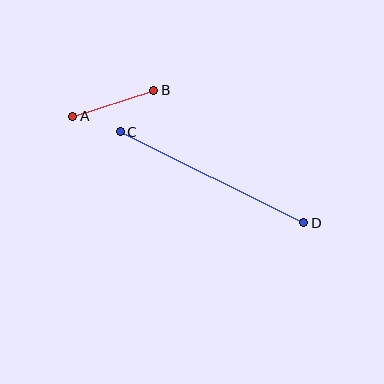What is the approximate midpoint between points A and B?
The midpoint is at approximately (113, 103) pixels.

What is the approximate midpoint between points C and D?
The midpoint is at approximately (212, 177) pixels.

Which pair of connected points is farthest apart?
Points C and D are farthest apart.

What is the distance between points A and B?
The distance is approximately 85 pixels.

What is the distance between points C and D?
The distance is approximately 205 pixels.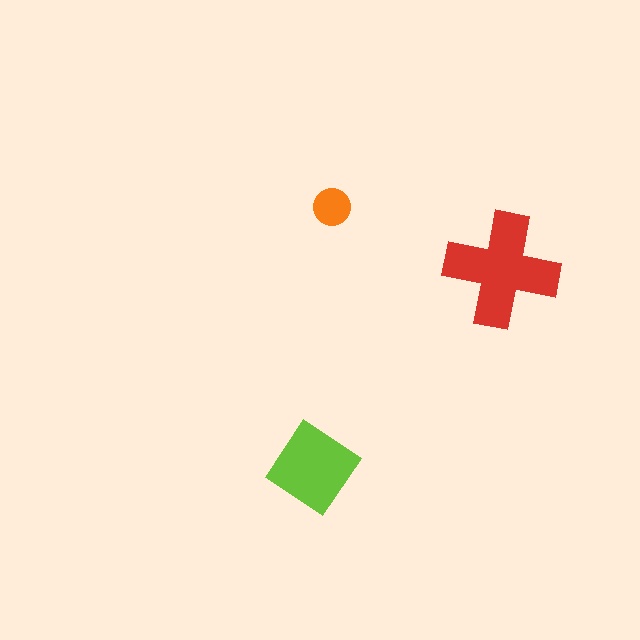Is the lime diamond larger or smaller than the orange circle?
Larger.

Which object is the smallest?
The orange circle.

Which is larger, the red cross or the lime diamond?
The red cross.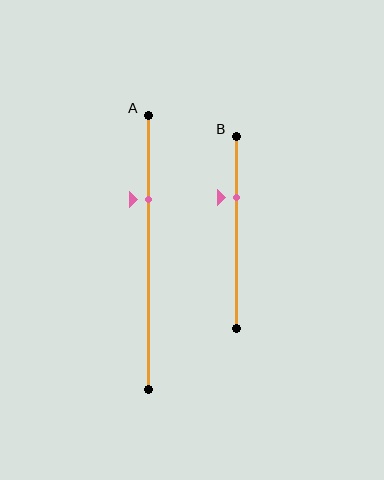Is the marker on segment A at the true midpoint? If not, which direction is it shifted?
No, the marker on segment A is shifted upward by about 19% of the segment length.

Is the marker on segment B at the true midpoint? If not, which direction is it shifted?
No, the marker on segment B is shifted upward by about 18% of the segment length.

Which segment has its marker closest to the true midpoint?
Segment B has its marker closest to the true midpoint.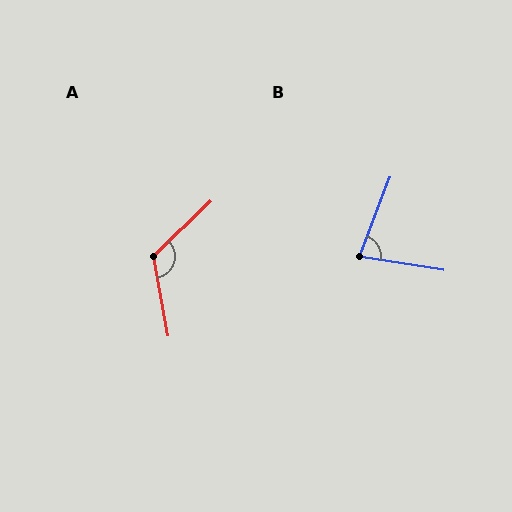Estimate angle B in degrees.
Approximately 78 degrees.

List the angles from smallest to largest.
B (78°), A (124°).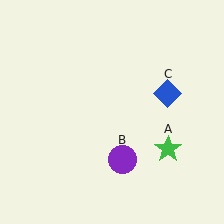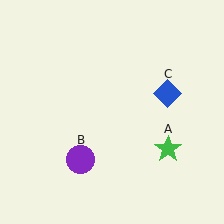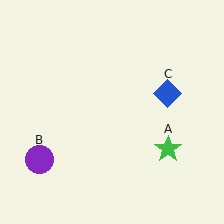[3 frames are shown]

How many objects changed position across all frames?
1 object changed position: purple circle (object B).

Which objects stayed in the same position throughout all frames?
Green star (object A) and blue diamond (object C) remained stationary.